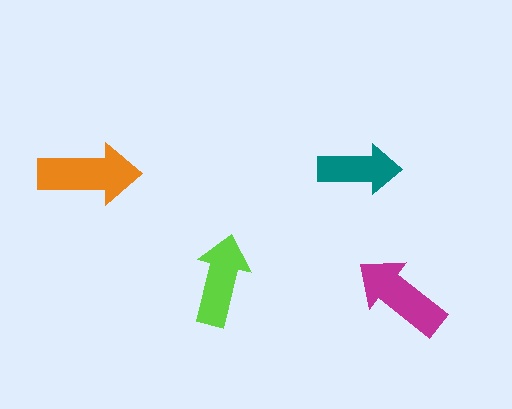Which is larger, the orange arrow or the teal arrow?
The orange one.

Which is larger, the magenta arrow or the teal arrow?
The magenta one.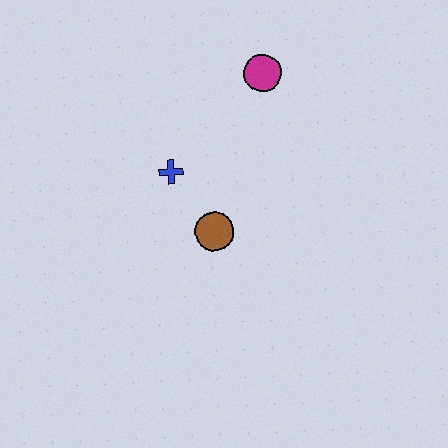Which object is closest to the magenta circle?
The blue cross is closest to the magenta circle.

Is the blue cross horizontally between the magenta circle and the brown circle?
No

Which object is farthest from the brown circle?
The magenta circle is farthest from the brown circle.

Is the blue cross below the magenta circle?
Yes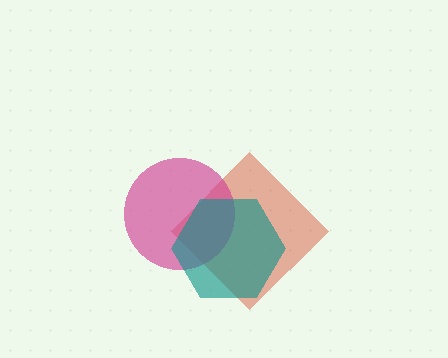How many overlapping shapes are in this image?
There are 3 overlapping shapes in the image.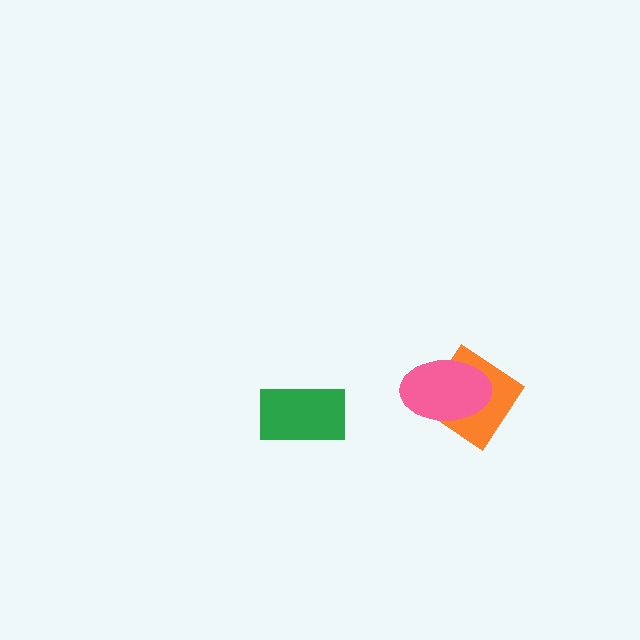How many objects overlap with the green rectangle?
0 objects overlap with the green rectangle.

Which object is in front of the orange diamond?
The pink ellipse is in front of the orange diamond.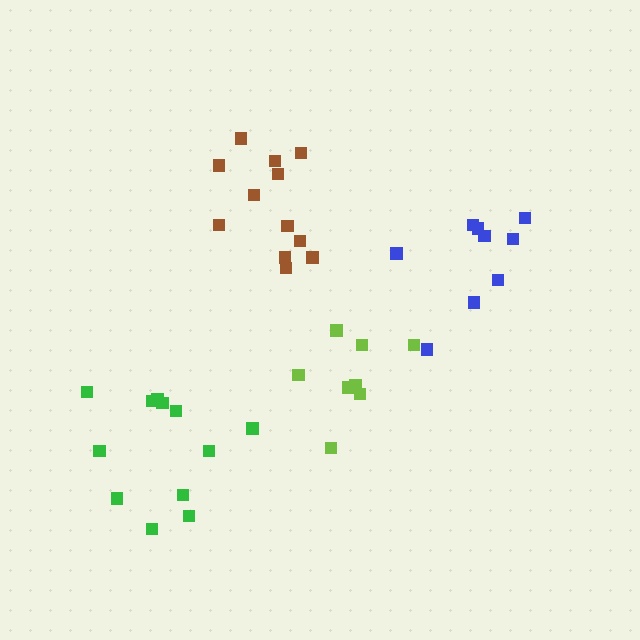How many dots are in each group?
Group 1: 8 dots, Group 2: 12 dots, Group 3: 9 dots, Group 4: 12 dots (41 total).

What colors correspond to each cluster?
The clusters are colored: lime, brown, blue, green.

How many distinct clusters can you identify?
There are 4 distinct clusters.